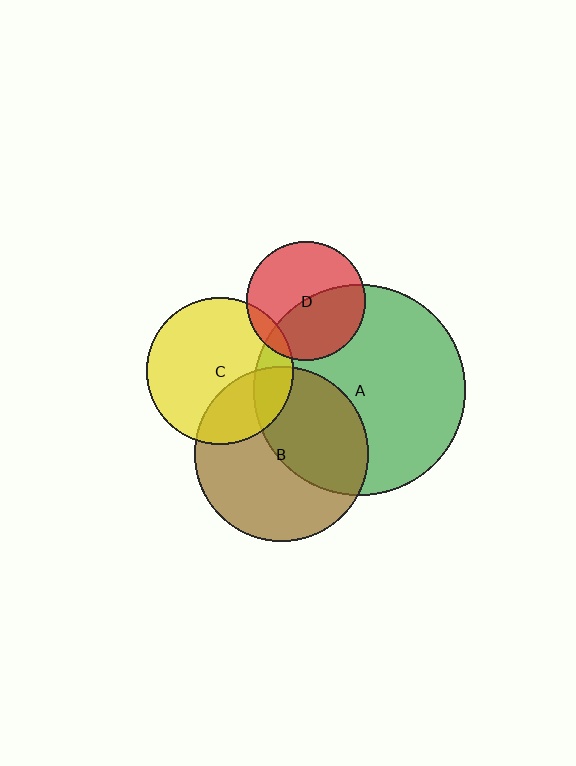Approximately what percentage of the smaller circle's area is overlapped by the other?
Approximately 10%.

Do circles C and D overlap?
Yes.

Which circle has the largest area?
Circle A (green).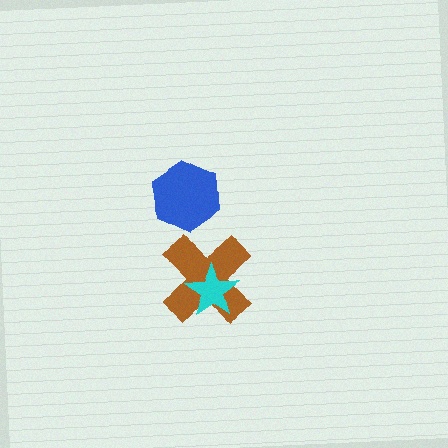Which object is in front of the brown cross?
The cyan star is in front of the brown cross.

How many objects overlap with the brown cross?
1 object overlaps with the brown cross.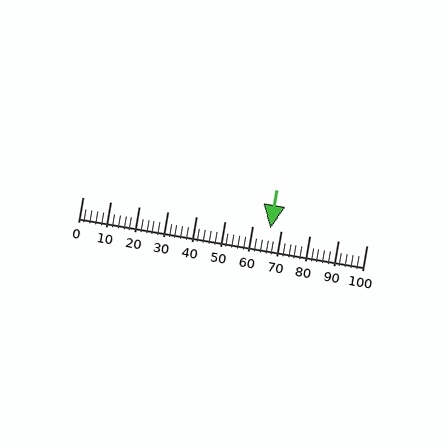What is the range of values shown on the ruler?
The ruler shows values from 0 to 100.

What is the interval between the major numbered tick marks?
The major tick marks are spaced 10 units apart.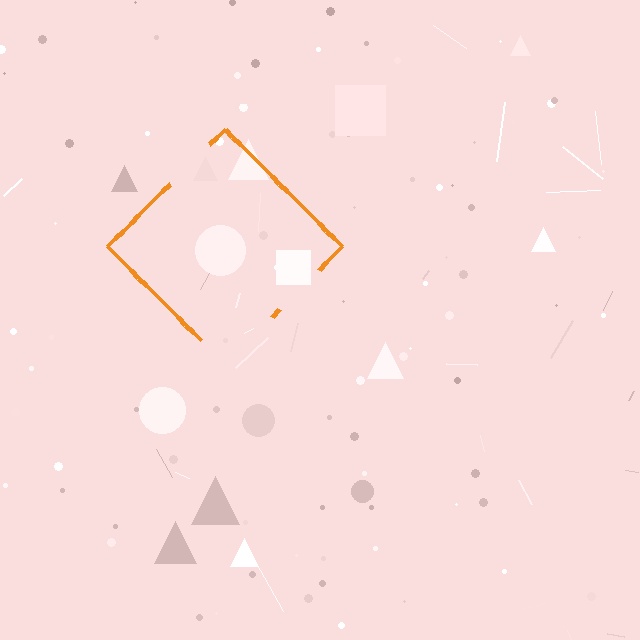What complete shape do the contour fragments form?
The contour fragments form a diamond.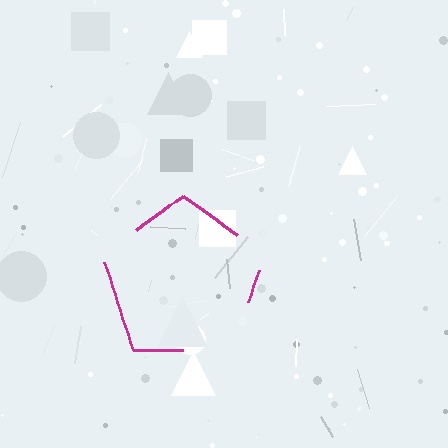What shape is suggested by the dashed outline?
The dashed outline suggests a pentagon.